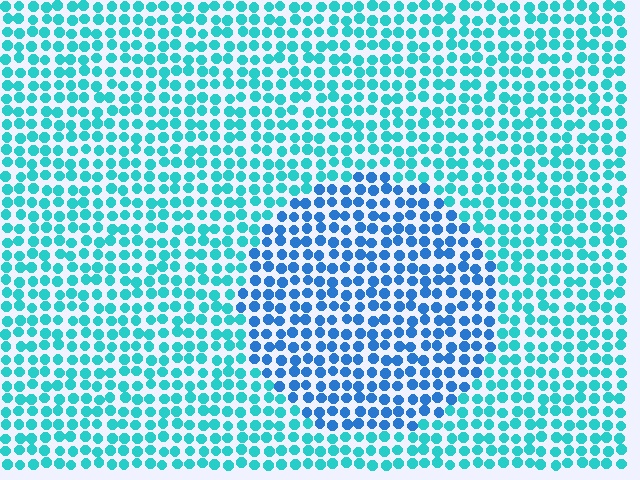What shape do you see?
I see a circle.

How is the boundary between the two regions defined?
The boundary is defined purely by a slight shift in hue (about 33 degrees). Spacing, size, and orientation are identical on both sides.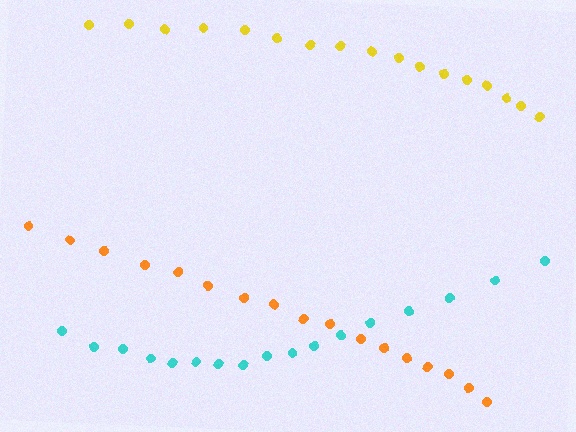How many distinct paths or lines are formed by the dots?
There are 3 distinct paths.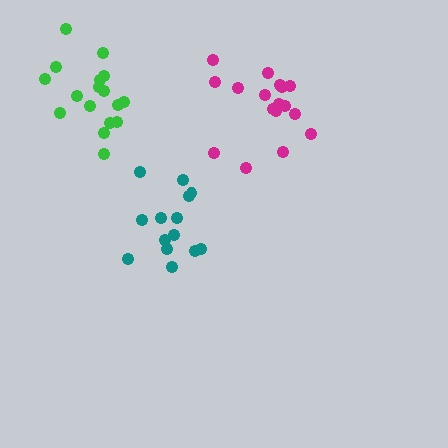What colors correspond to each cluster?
The clusters are colored: teal, magenta, green.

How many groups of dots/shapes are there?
There are 3 groups.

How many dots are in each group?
Group 1: 14 dots, Group 2: 17 dots, Group 3: 17 dots (48 total).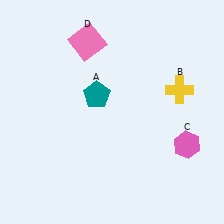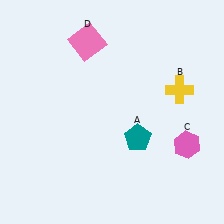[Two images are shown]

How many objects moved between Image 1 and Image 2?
1 object moved between the two images.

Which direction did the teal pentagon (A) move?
The teal pentagon (A) moved down.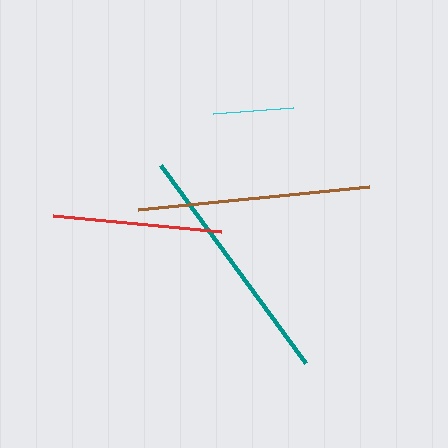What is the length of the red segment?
The red segment is approximately 168 pixels long.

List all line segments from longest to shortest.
From longest to shortest: teal, brown, red, cyan.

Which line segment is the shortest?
The cyan line is the shortest at approximately 81 pixels.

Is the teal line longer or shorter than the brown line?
The teal line is longer than the brown line.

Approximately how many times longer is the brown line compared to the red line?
The brown line is approximately 1.4 times the length of the red line.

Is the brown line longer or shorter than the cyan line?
The brown line is longer than the cyan line.